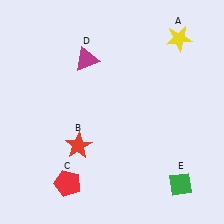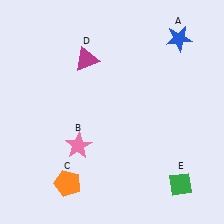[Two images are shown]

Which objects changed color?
A changed from yellow to blue. B changed from red to pink. C changed from red to orange.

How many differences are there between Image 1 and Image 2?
There are 3 differences between the two images.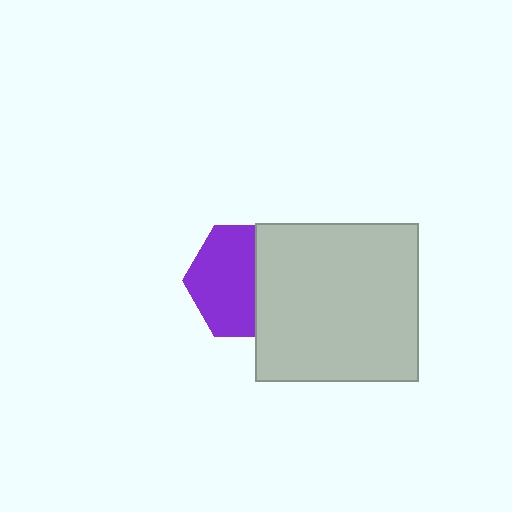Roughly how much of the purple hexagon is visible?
About half of it is visible (roughly 59%).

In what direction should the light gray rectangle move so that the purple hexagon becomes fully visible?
The light gray rectangle should move right. That is the shortest direction to clear the overlap and leave the purple hexagon fully visible.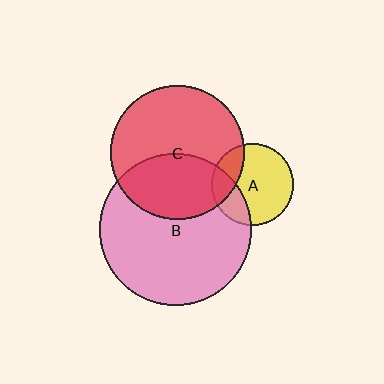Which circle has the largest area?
Circle B (pink).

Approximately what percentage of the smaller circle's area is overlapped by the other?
Approximately 25%.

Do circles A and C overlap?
Yes.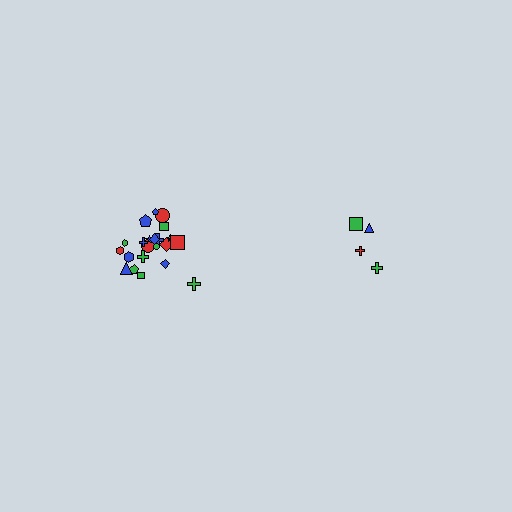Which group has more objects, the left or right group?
The left group.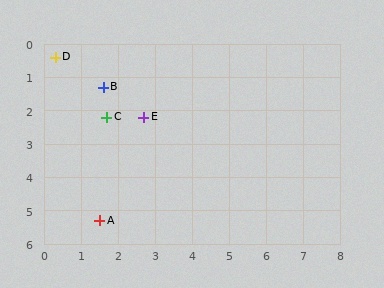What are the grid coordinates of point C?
Point C is at approximately (1.7, 2.2).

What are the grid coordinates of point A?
Point A is at approximately (1.5, 5.3).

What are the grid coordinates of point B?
Point B is at approximately (1.6, 1.3).